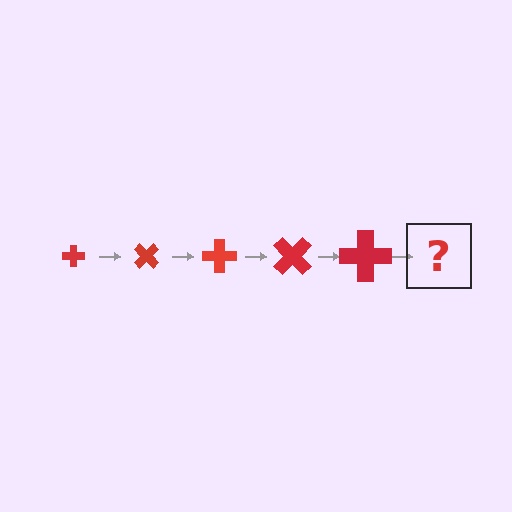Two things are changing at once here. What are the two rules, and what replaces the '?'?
The two rules are that the cross grows larger each step and it rotates 45 degrees each step. The '?' should be a cross, larger than the previous one and rotated 225 degrees from the start.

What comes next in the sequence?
The next element should be a cross, larger than the previous one and rotated 225 degrees from the start.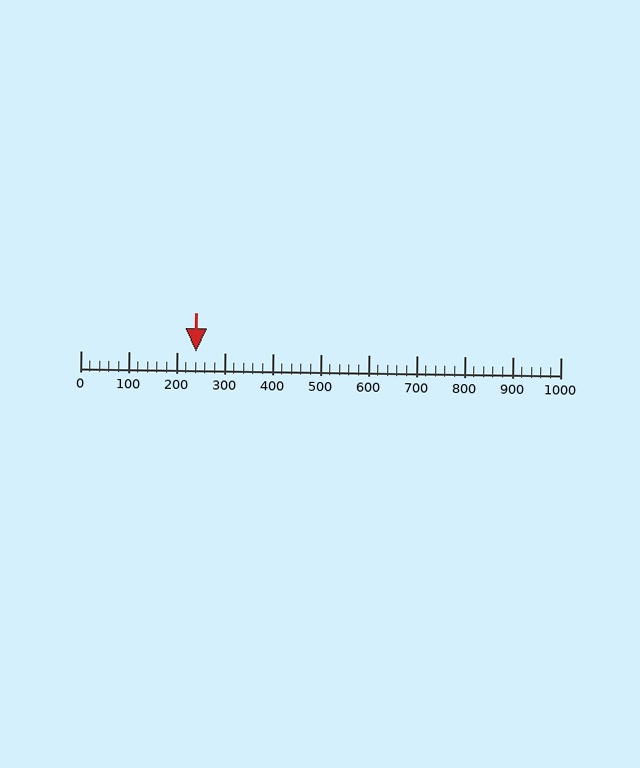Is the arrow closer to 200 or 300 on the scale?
The arrow is closer to 200.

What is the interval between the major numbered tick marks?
The major tick marks are spaced 100 units apart.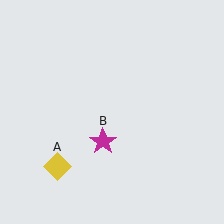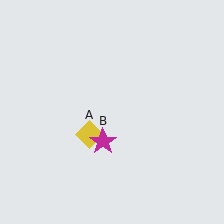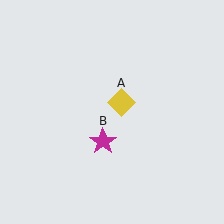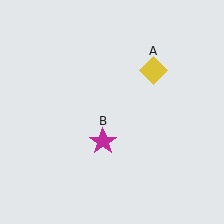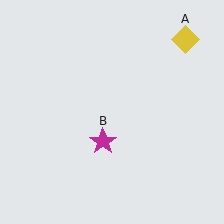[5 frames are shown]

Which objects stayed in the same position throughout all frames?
Magenta star (object B) remained stationary.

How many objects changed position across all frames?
1 object changed position: yellow diamond (object A).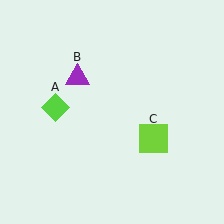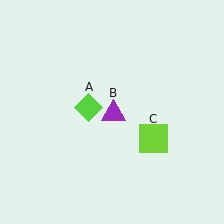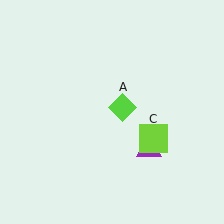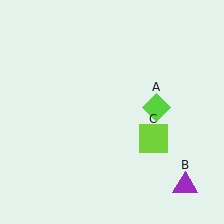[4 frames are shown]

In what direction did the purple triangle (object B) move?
The purple triangle (object B) moved down and to the right.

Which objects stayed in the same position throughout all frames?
Lime square (object C) remained stationary.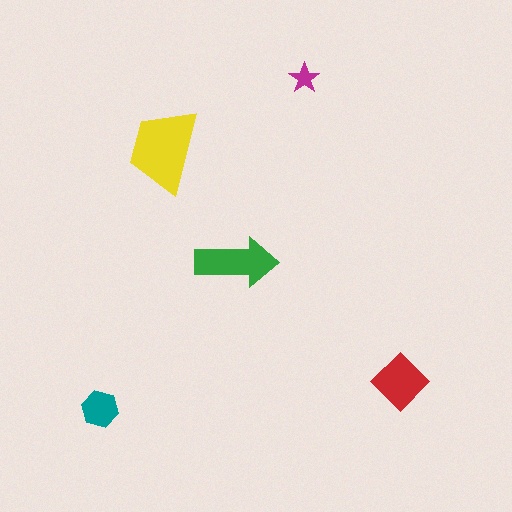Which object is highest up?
The magenta star is topmost.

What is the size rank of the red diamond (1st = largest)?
3rd.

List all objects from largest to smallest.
The yellow trapezoid, the green arrow, the red diamond, the teal hexagon, the magenta star.